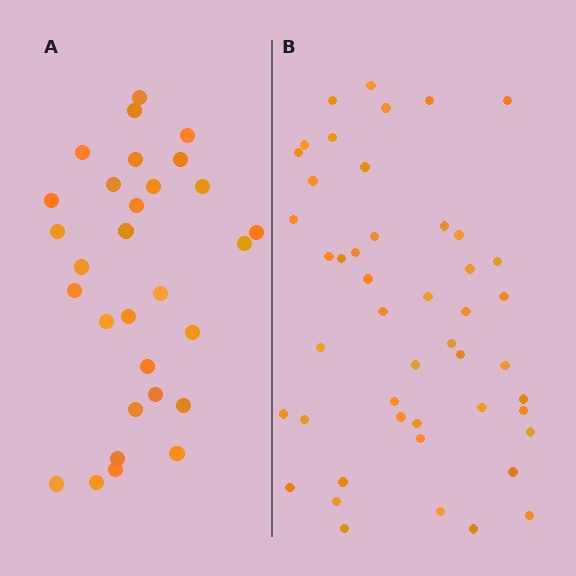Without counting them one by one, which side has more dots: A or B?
Region B (the right region) has more dots.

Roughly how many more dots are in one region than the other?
Region B has approximately 15 more dots than region A.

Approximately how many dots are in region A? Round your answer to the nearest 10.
About 30 dots.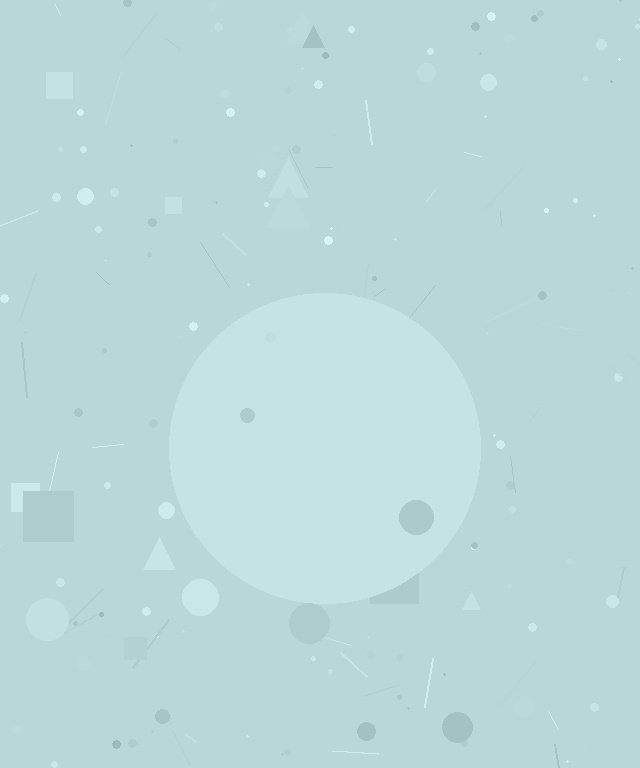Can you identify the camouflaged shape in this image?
The camouflaged shape is a circle.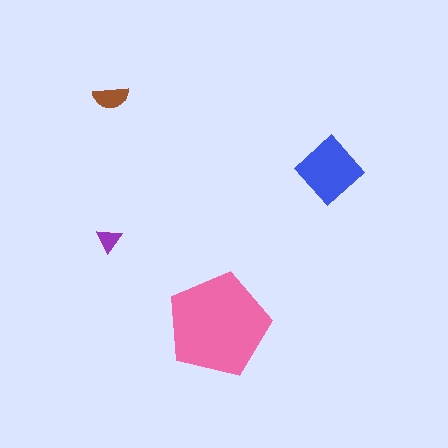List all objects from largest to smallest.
The pink pentagon, the blue diamond, the brown semicircle, the purple triangle.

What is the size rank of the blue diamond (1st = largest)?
2nd.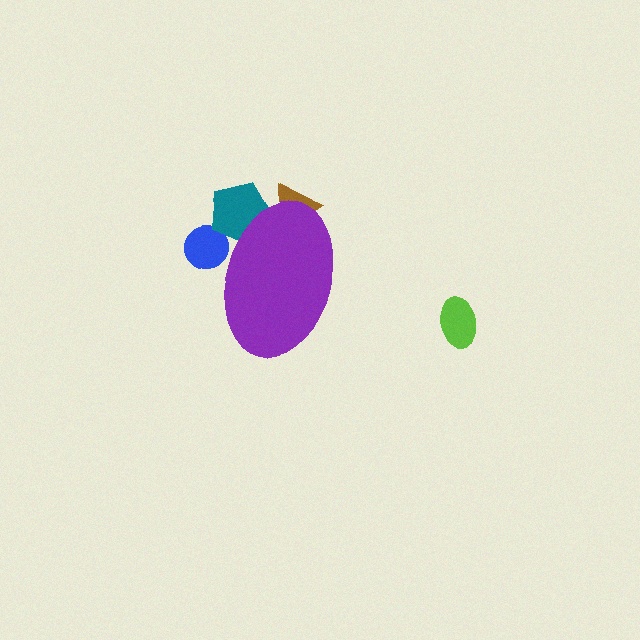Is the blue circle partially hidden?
Yes, the blue circle is partially hidden behind the purple ellipse.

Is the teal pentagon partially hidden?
Yes, the teal pentagon is partially hidden behind the purple ellipse.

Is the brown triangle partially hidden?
Yes, the brown triangle is partially hidden behind the purple ellipse.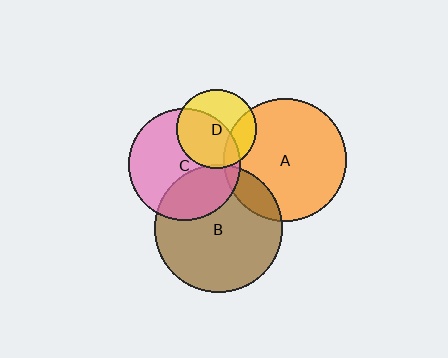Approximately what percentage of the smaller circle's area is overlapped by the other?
Approximately 5%.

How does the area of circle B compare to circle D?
Approximately 2.6 times.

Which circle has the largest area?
Circle B (brown).